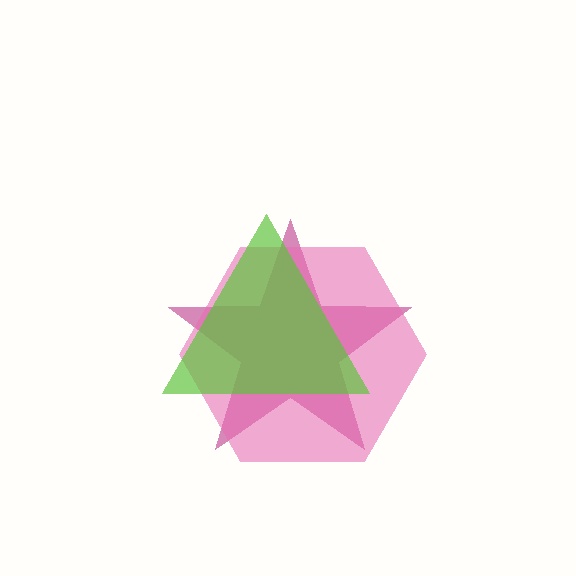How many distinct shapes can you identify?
There are 3 distinct shapes: a magenta star, a pink hexagon, a lime triangle.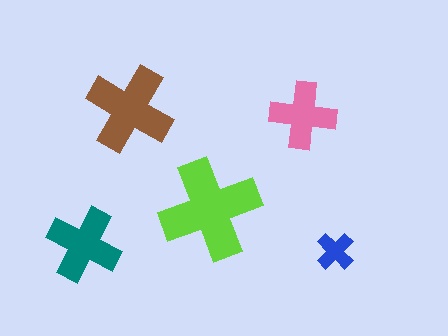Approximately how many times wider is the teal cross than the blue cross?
About 2 times wider.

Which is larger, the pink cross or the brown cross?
The brown one.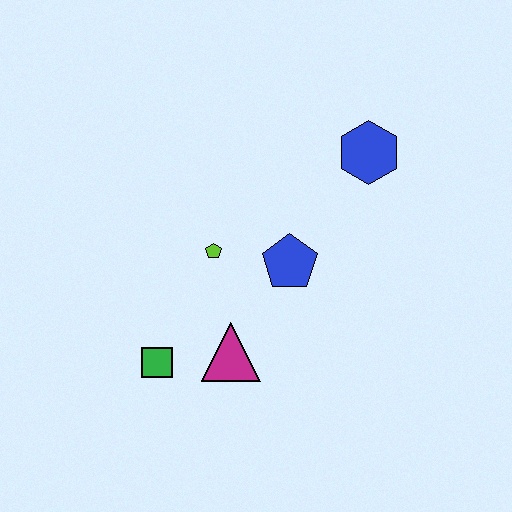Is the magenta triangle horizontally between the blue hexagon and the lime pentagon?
Yes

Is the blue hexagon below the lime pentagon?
No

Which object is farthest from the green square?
The blue hexagon is farthest from the green square.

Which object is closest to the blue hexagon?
The blue pentagon is closest to the blue hexagon.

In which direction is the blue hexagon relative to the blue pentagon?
The blue hexagon is above the blue pentagon.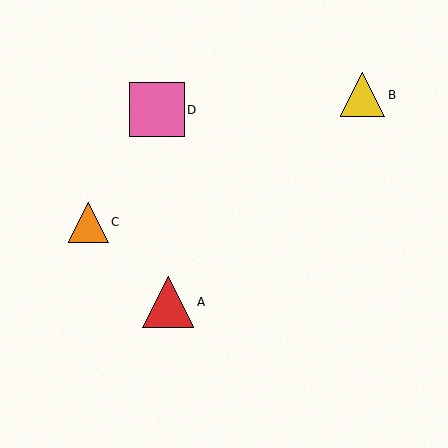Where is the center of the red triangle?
The center of the red triangle is at (168, 302).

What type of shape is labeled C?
Shape C is an orange triangle.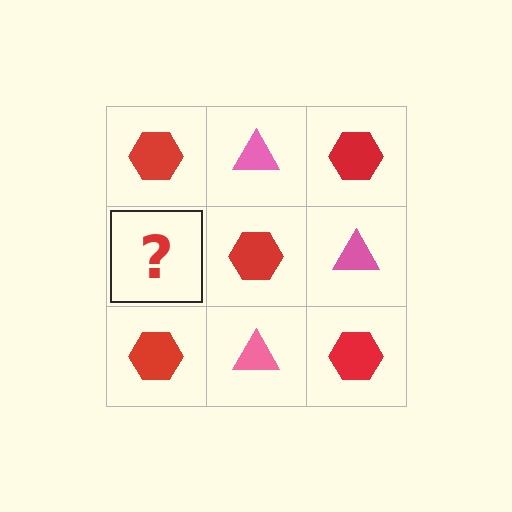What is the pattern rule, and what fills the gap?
The rule is that it alternates red hexagon and pink triangle in a checkerboard pattern. The gap should be filled with a pink triangle.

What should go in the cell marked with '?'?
The missing cell should contain a pink triangle.